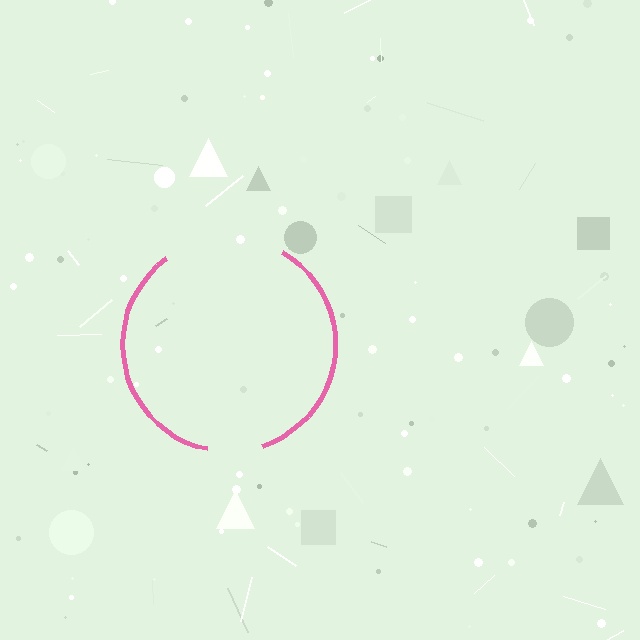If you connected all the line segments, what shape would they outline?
They would outline a circle.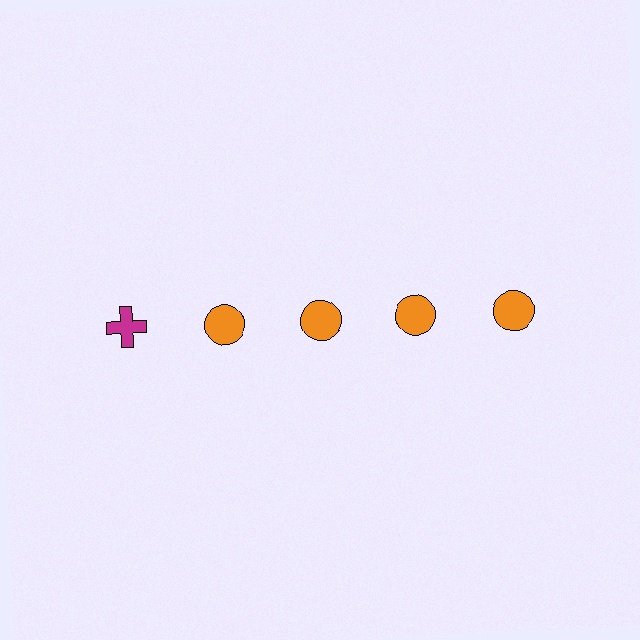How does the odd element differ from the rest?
It differs in both color (magenta instead of orange) and shape (cross instead of circle).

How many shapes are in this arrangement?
There are 5 shapes arranged in a grid pattern.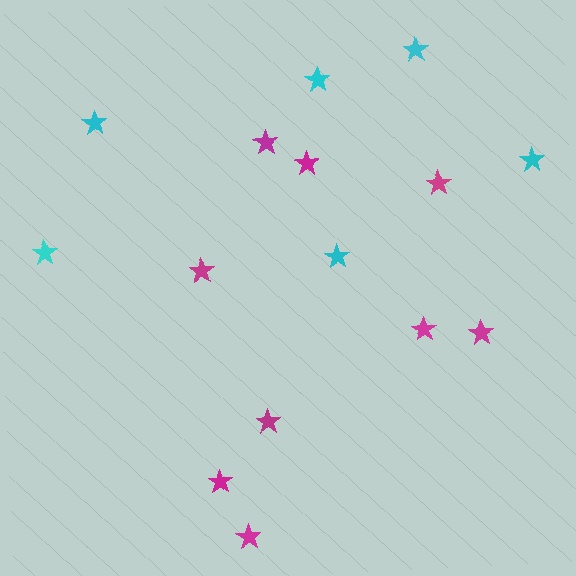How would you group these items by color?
There are 2 groups: one group of cyan stars (6) and one group of magenta stars (9).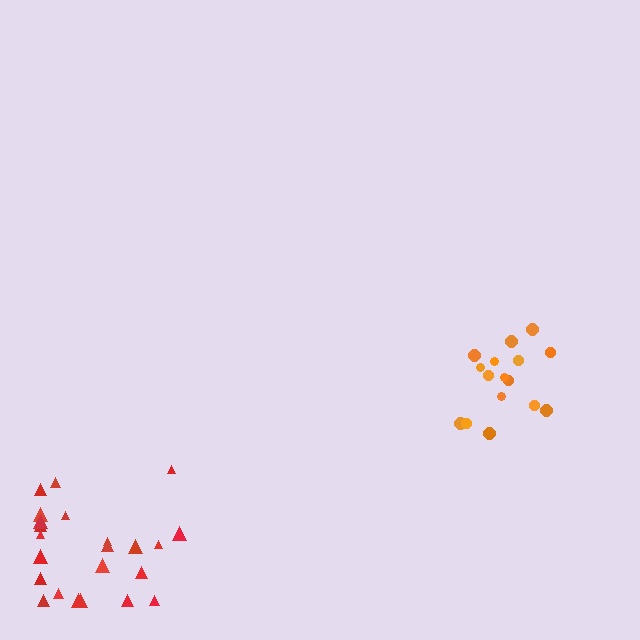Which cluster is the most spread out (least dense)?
Red.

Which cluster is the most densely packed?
Orange.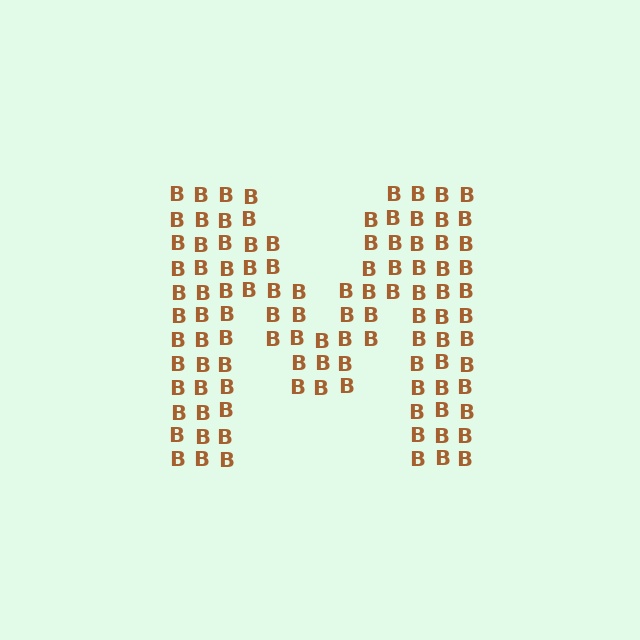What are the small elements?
The small elements are letter B's.